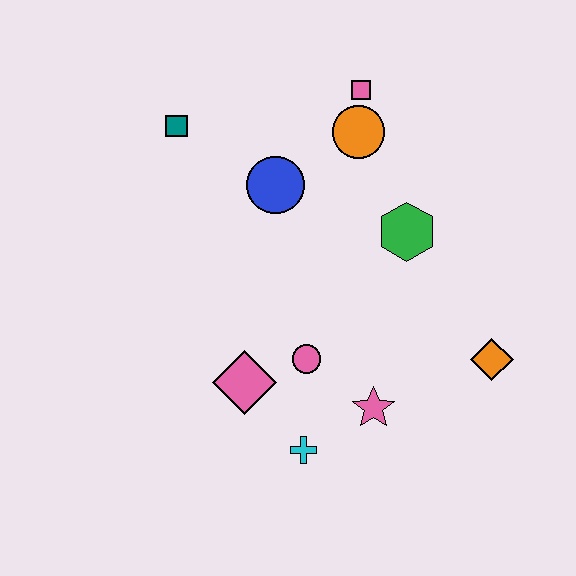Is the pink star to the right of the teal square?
Yes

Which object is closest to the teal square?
The blue circle is closest to the teal square.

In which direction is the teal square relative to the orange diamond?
The teal square is to the left of the orange diamond.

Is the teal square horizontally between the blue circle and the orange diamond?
No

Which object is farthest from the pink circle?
The pink square is farthest from the pink circle.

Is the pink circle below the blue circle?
Yes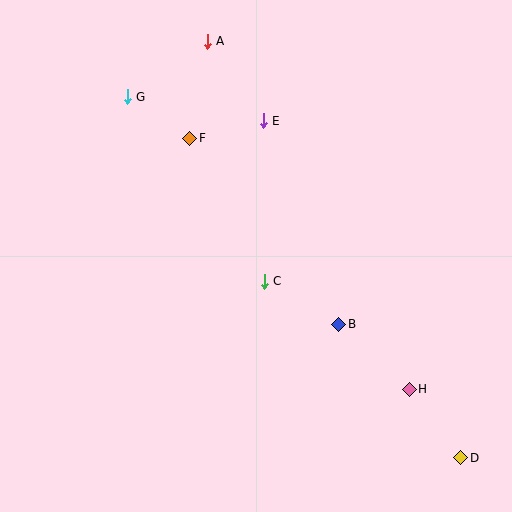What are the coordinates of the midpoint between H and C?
The midpoint between H and C is at (337, 335).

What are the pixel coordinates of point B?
Point B is at (339, 324).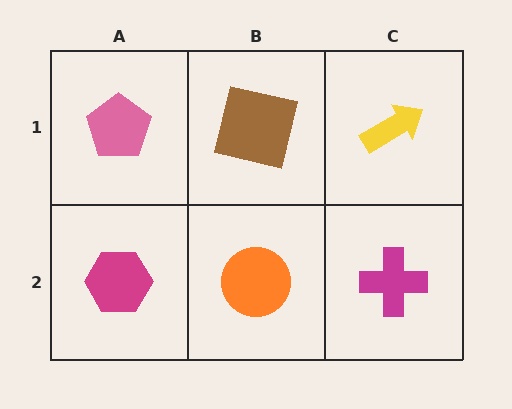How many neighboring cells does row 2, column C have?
2.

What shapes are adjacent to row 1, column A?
A magenta hexagon (row 2, column A), a brown square (row 1, column B).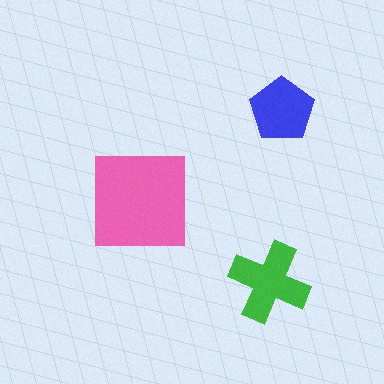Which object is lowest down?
The green cross is bottommost.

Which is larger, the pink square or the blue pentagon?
The pink square.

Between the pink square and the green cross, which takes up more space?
The pink square.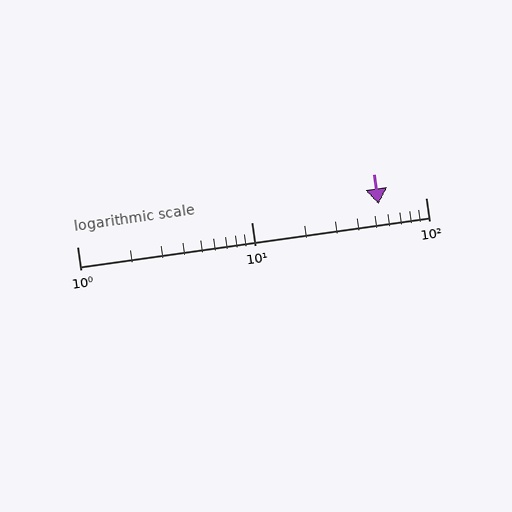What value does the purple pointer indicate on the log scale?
The pointer indicates approximately 54.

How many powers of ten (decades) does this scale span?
The scale spans 2 decades, from 1 to 100.